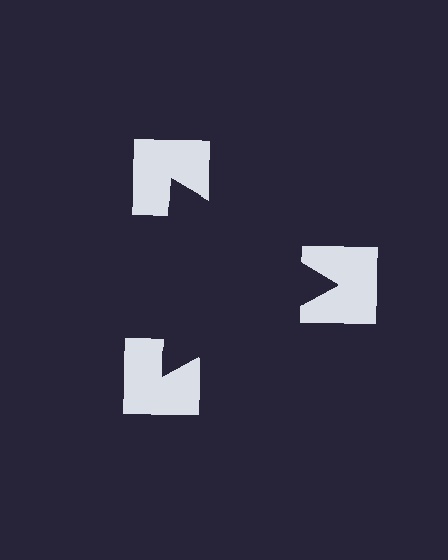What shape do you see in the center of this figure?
An illusory triangle — its edges are inferred from the aligned wedge cuts in the notched squares, not physically drawn.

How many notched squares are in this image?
There are 3 — one at each vertex of the illusory triangle.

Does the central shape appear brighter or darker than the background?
It typically appears slightly darker than the background, even though no actual brightness change is drawn.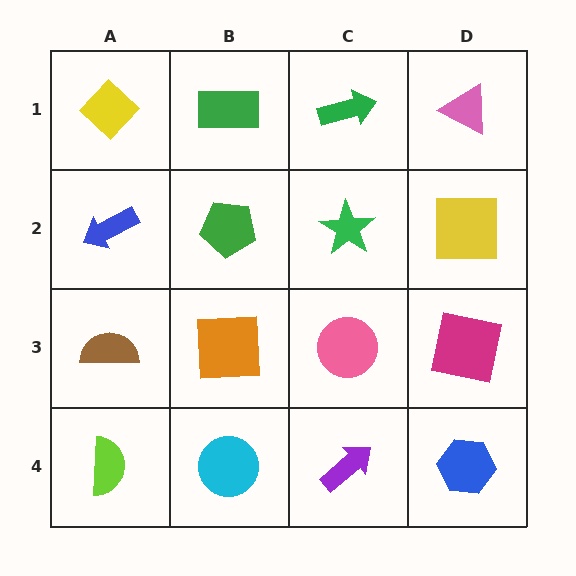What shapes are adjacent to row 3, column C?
A green star (row 2, column C), a purple arrow (row 4, column C), an orange square (row 3, column B), a magenta square (row 3, column D).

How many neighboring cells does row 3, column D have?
3.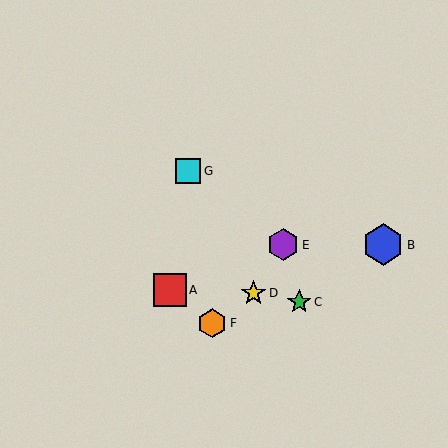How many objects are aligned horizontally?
2 objects (B, E) are aligned horizontally.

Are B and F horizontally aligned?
No, B is at y≈245 and F is at y≈323.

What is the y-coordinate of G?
Object G is at y≈171.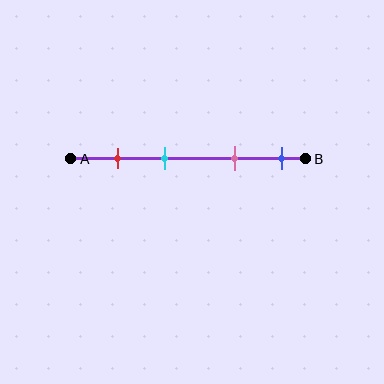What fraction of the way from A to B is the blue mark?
The blue mark is approximately 90% (0.9) of the way from A to B.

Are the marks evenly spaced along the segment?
No, the marks are not evenly spaced.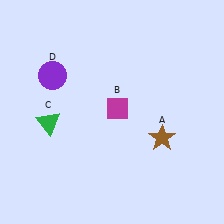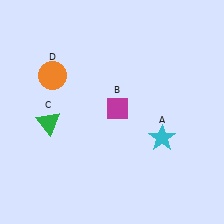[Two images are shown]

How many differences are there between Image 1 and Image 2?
There are 2 differences between the two images.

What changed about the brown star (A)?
In Image 1, A is brown. In Image 2, it changed to cyan.